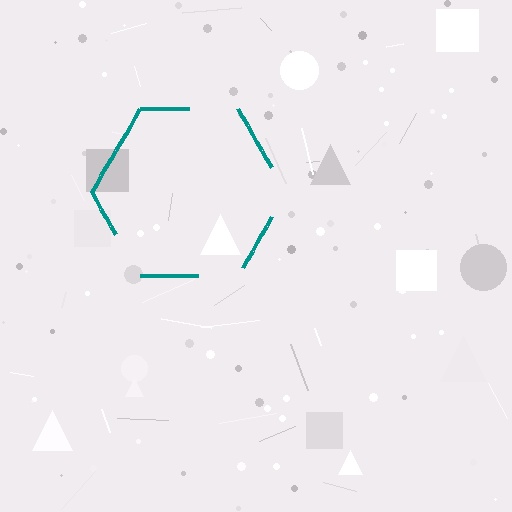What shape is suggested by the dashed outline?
The dashed outline suggests a hexagon.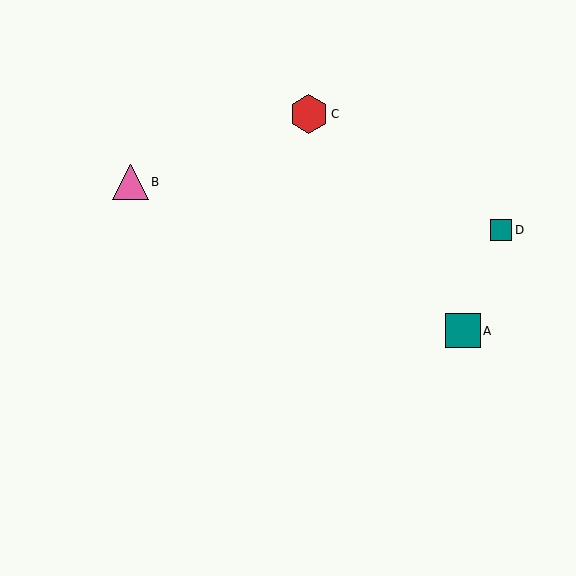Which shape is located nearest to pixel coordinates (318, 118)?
The red hexagon (labeled C) at (309, 114) is nearest to that location.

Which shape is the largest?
The red hexagon (labeled C) is the largest.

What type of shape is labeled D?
Shape D is a teal square.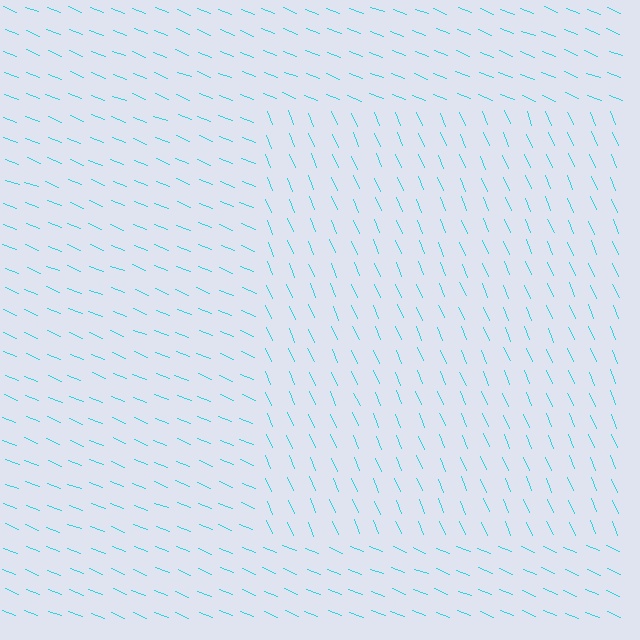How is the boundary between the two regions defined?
The boundary is defined purely by a change in line orientation (approximately 45 degrees difference). All lines are the same color and thickness.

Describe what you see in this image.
The image is filled with small cyan line segments. A rectangle region in the image has lines oriented differently from the surrounding lines, creating a visible texture boundary.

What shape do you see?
I see a rectangle.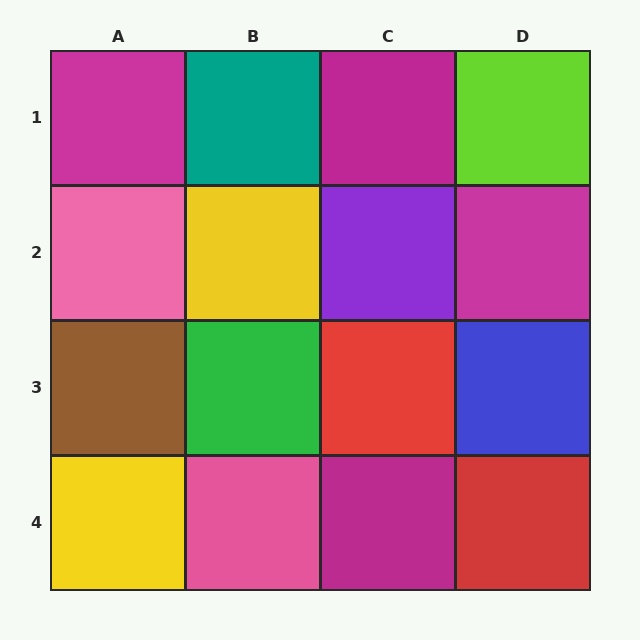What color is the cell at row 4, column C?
Magenta.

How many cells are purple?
1 cell is purple.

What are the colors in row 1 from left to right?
Magenta, teal, magenta, lime.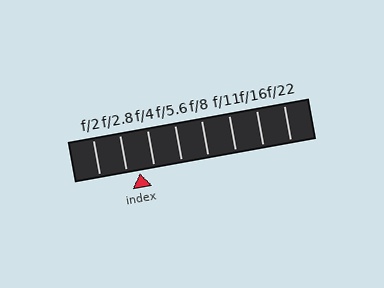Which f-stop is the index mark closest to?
The index mark is closest to f/2.8.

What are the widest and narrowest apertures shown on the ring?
The widest aperture shown is f/2 and the narrowest is f/22.